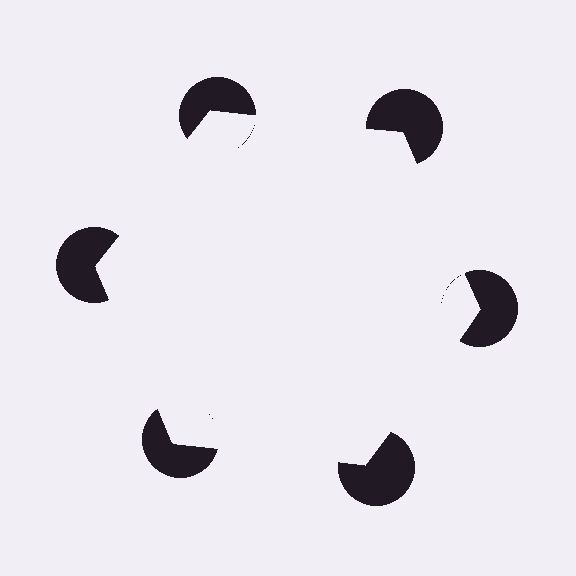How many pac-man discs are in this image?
There are 6 — one at each vertex of the illusory hexagon.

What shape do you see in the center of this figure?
An illusory hexagon — its edges are inferred from the aligned wedge cuts in the pac-man discs, not physically drawn.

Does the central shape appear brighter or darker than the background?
It typically appears slightly brighter than the background, even though no actual brightness change is drawn.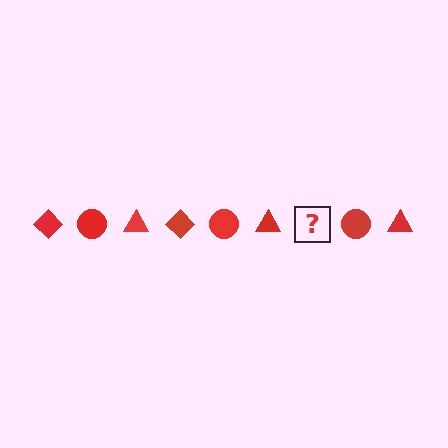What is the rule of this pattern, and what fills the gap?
The rule is that the pattern cycles through diamond, circle, triangle shapes in red. The gap should be filled with a red diamond.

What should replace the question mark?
The question mark should be replaced with a red diamond.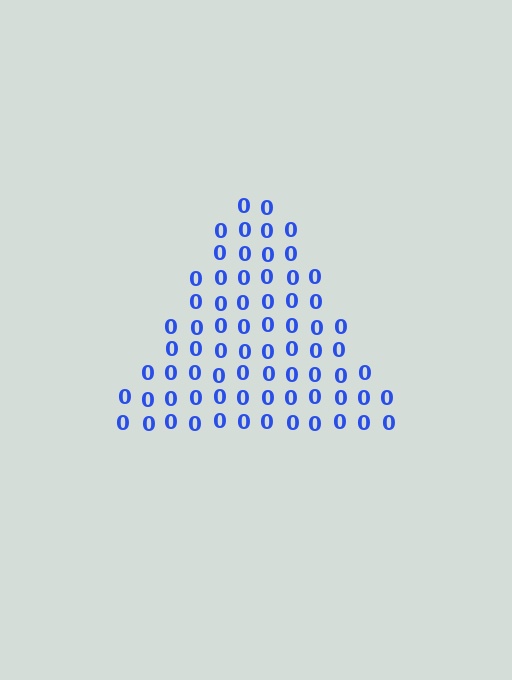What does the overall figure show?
The overall figure shows a triangle.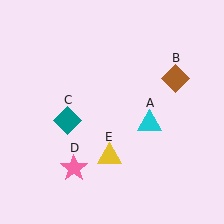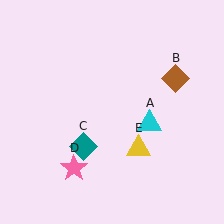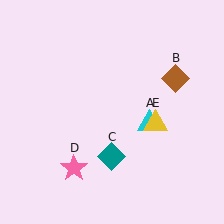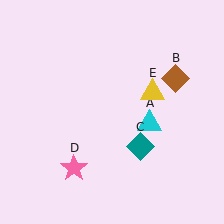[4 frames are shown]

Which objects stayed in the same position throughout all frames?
Cyan triangle (object A) and brown diamond (object B) and pink star (object D) remained stationary.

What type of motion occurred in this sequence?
The teal diamond (object C), yellow triangle (object E) rotated counterclockwise around the center of the scene.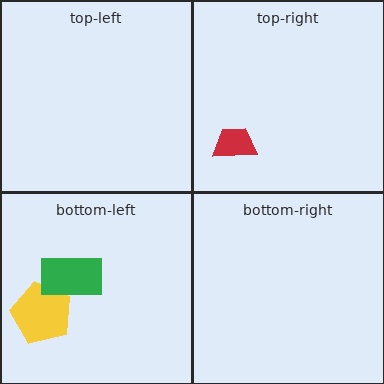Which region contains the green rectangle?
The bottom-left region.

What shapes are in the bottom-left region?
The yellow pentagon, the green rectangle.